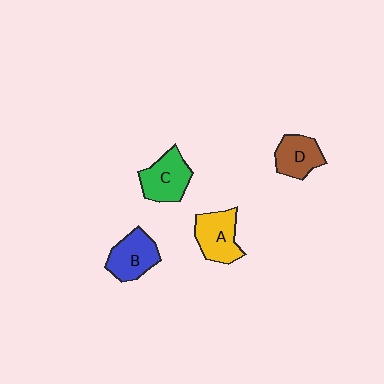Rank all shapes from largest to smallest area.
From largest to smallest: C (green), A (yellow), B (blue), D (brown).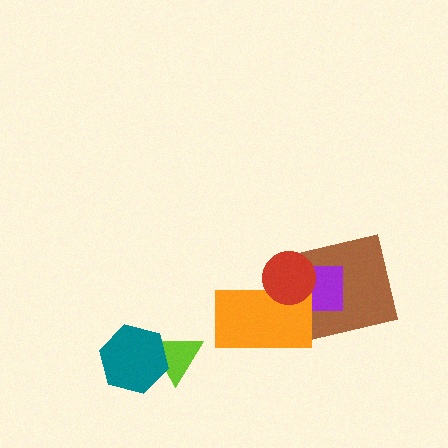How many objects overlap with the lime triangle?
1 object overlaps with the lime triangle.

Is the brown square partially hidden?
Yes, it is partially covered by another shape.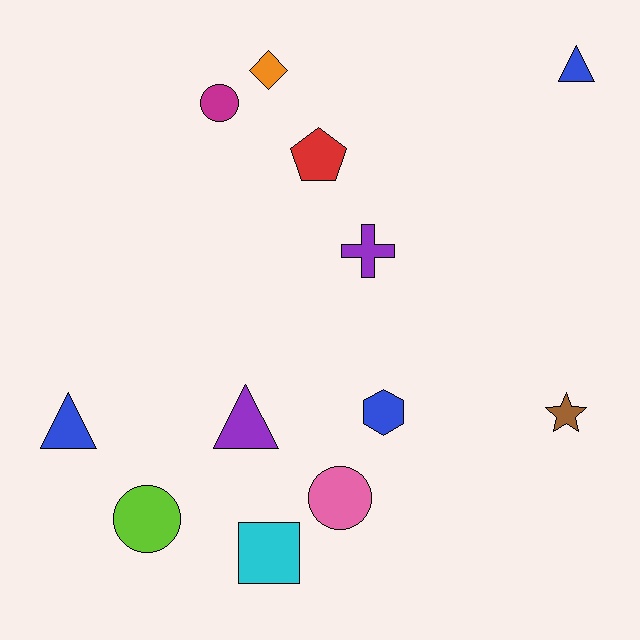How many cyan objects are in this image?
There is 1 cyan object.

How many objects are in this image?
There are 12 objects.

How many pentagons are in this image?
There is 1 pentagon.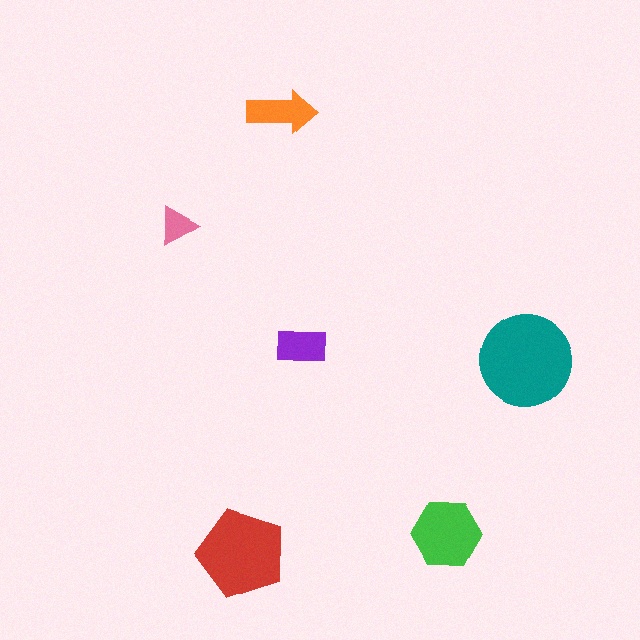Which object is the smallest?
The pink triangle.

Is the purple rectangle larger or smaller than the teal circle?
Smaller.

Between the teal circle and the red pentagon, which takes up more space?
The teal circle.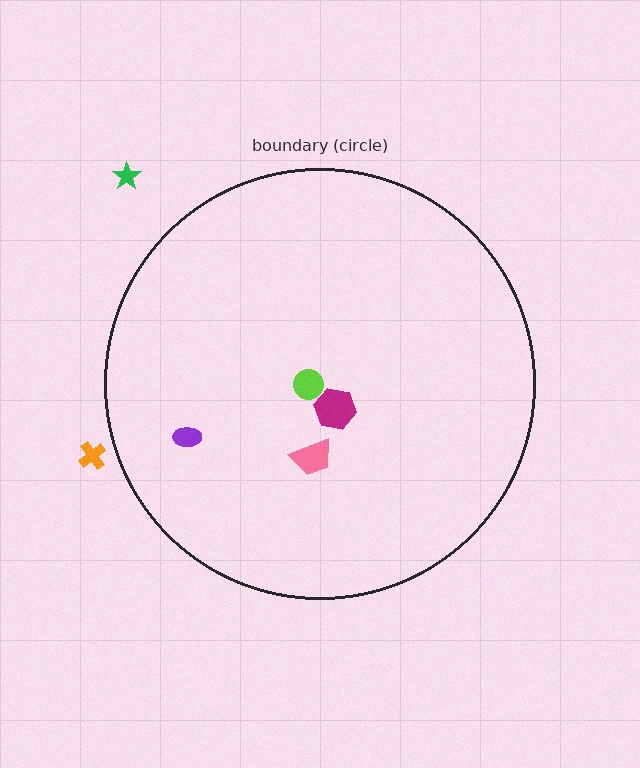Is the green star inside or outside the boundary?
Outside.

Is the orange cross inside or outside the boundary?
Outside.